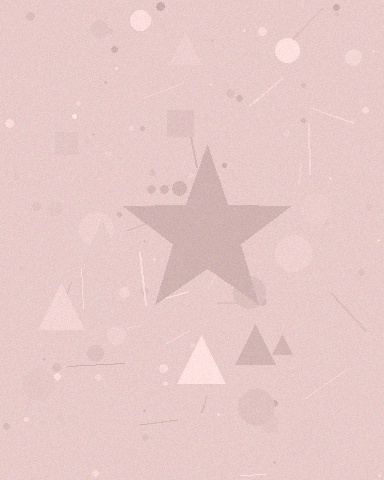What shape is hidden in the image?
A star is hidden in the image.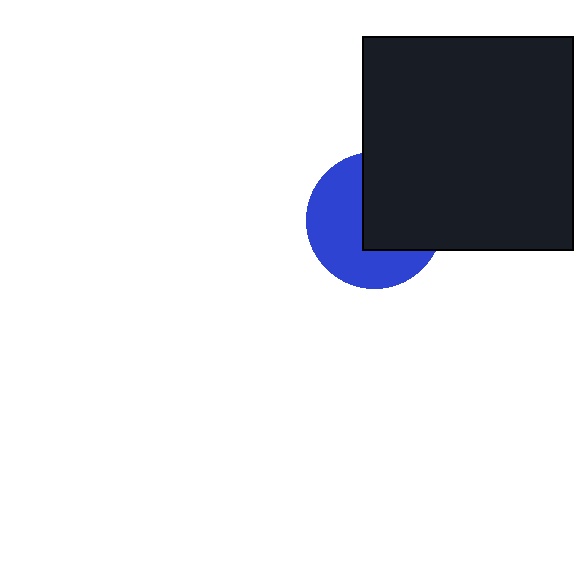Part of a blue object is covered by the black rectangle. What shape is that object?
It is a circle.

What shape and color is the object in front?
The object in front is a black rectangle.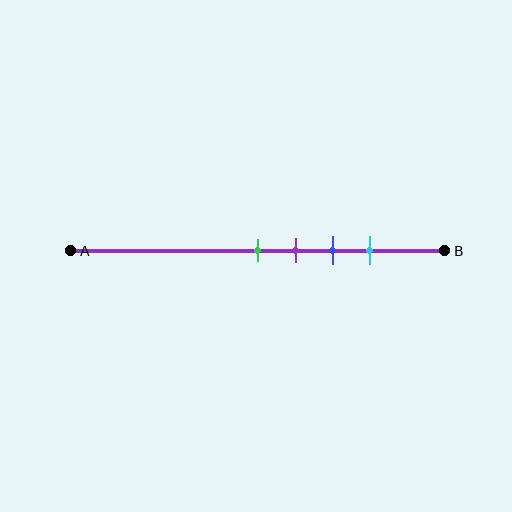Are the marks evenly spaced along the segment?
Yes, the marks are approximately evenly spaced.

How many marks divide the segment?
There are 4 marks dividing the segment.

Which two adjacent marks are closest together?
The green and purple marks are the closest adjacent pair.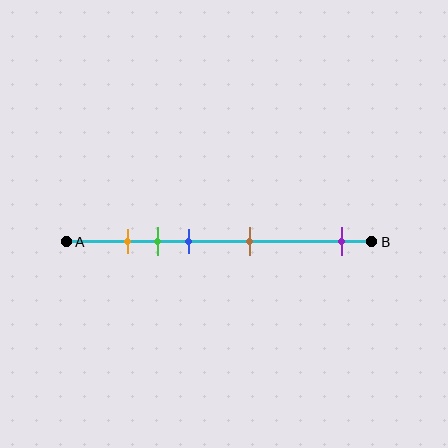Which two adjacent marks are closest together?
The orange and green marks are the closest adjacent pair.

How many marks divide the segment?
There are 5 marks dividing the segment.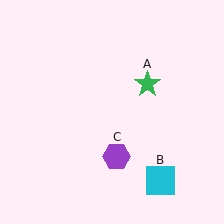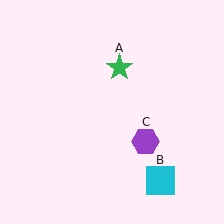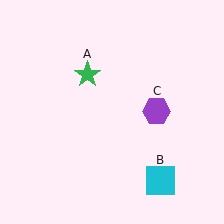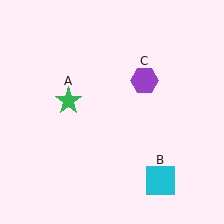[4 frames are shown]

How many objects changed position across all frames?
2 objects changed position: green star (object A), purple hexagon (object C).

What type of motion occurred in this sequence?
The green star (object A), purple hexagon (object C) rotated counterclockwise around the center of the scene.